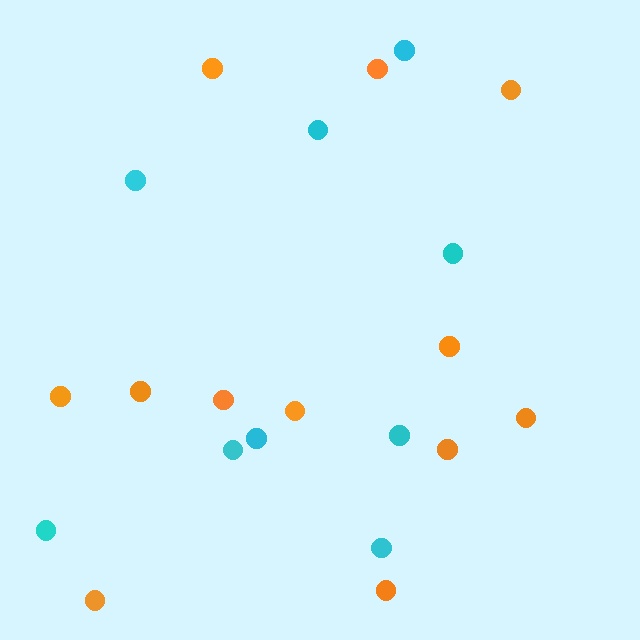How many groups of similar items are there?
There are 2 groups: one group of orange circles (12) and one group of cyan circles (9).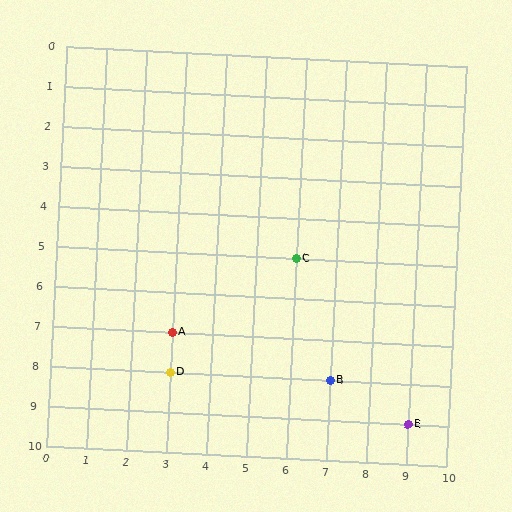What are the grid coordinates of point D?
Point D is at grid coordinates (3, 8).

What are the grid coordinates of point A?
Point A is at grid coordinates (3, 7).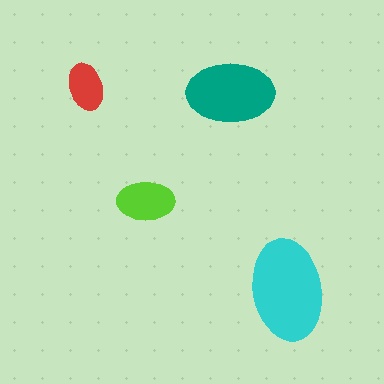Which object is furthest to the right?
The cyan ellipse is rightmost.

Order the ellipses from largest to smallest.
the cyan one, the teal one, the lime one, the red one.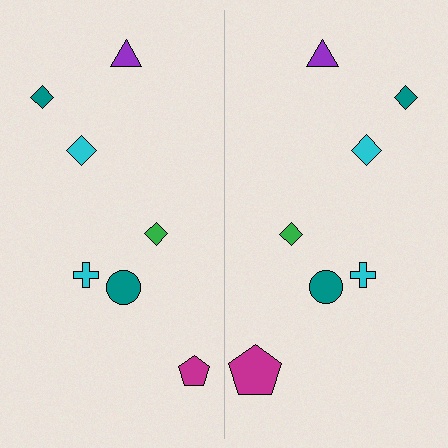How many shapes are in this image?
There are 14 shapes in this image.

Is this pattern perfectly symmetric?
No, the pattern is not perfectly symmetric. The magenta pentagon on the right side has a different size than its mirror counterpart.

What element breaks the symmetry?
The magenta pentagon on the right side has a different size than its mirror counterpart.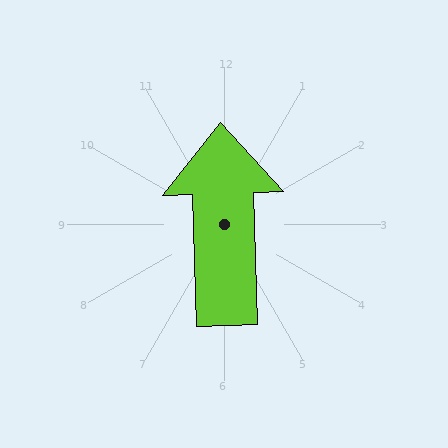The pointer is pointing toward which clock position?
Roughly 12 o'clock.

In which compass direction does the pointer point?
North.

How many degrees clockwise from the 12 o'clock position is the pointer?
Approximately 358 degrees.